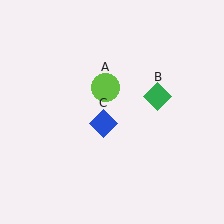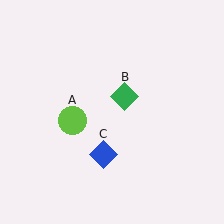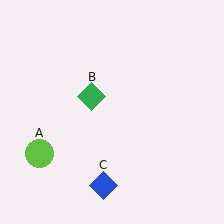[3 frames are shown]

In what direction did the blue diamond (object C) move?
The blue diamond (object C) moved down.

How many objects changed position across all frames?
3 objects changed position: lime circle (object A), green diamond (object B), blue diamond (object C).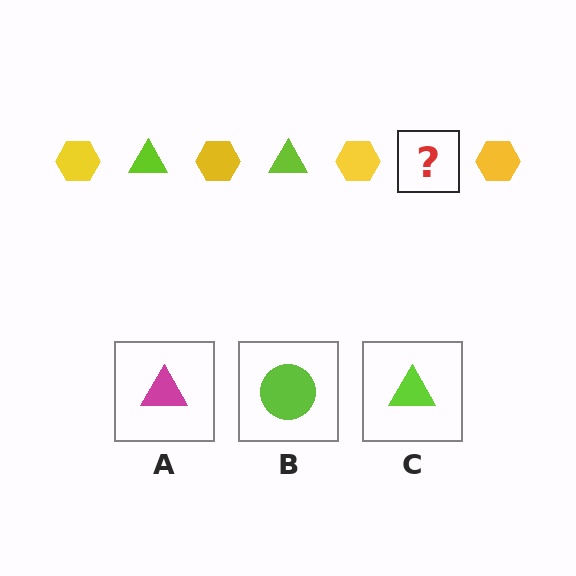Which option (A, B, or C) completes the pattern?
C.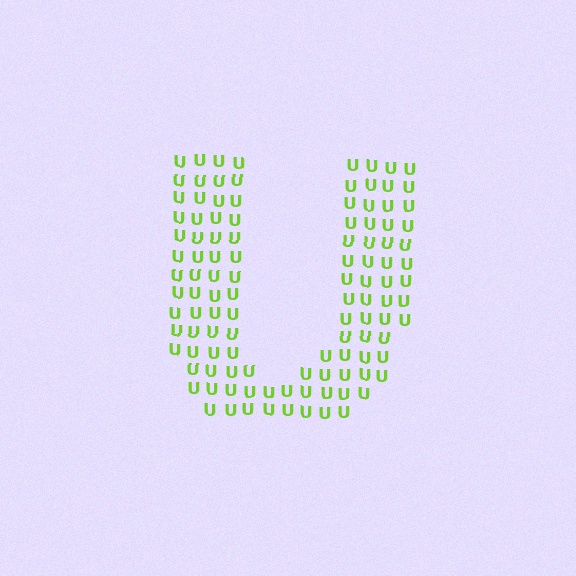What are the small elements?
The small elements are letter U's.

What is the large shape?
The large shape is the letter U.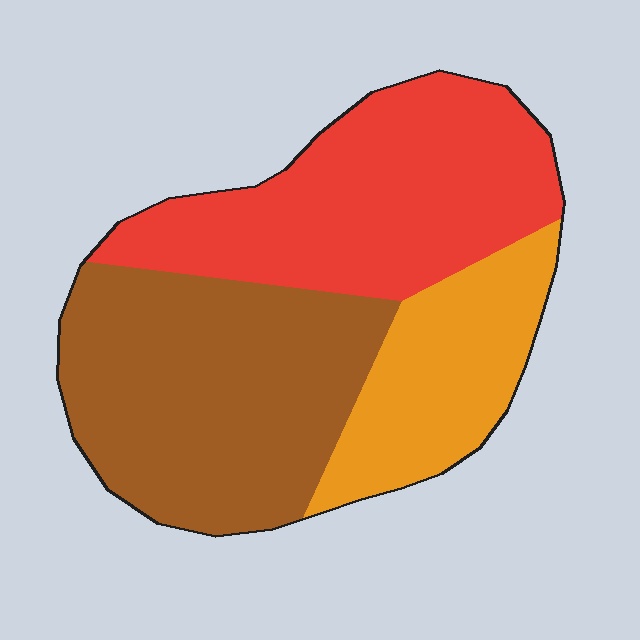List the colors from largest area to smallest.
From largest to smallest: brown, red, orange.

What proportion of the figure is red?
Red takes up between a third and a half of the figure.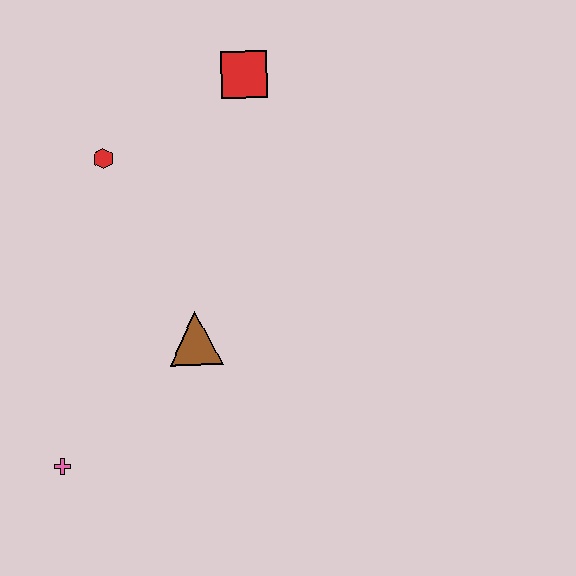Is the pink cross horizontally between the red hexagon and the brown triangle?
No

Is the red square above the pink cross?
Yes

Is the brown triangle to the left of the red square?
Yes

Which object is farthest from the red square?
The pink cross is farthest from the red square.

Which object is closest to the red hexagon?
The red square is closest to the red hexagon.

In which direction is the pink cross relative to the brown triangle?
The pink cross is to the left of the brown triangle.